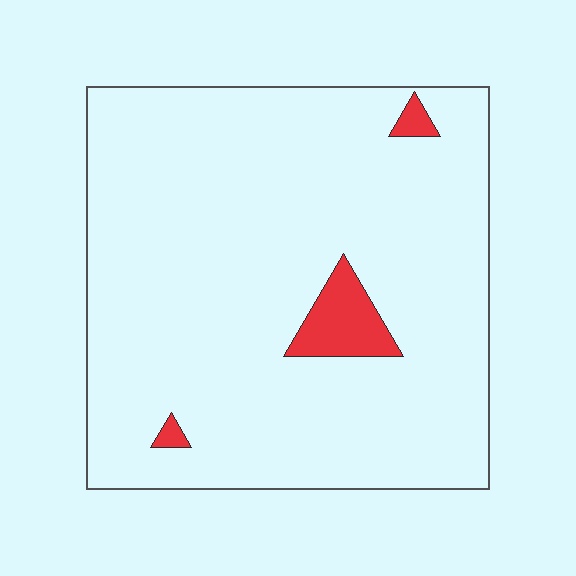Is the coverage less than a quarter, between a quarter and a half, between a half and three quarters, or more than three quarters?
Less than a quarter.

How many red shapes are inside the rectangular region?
3.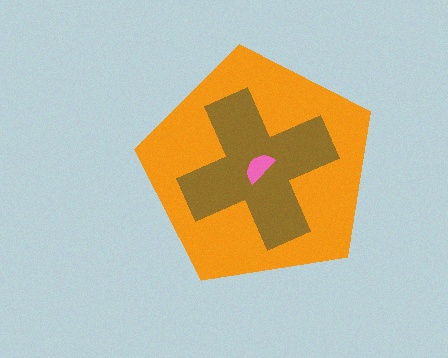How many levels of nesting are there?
3.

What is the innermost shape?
The pink semicircle.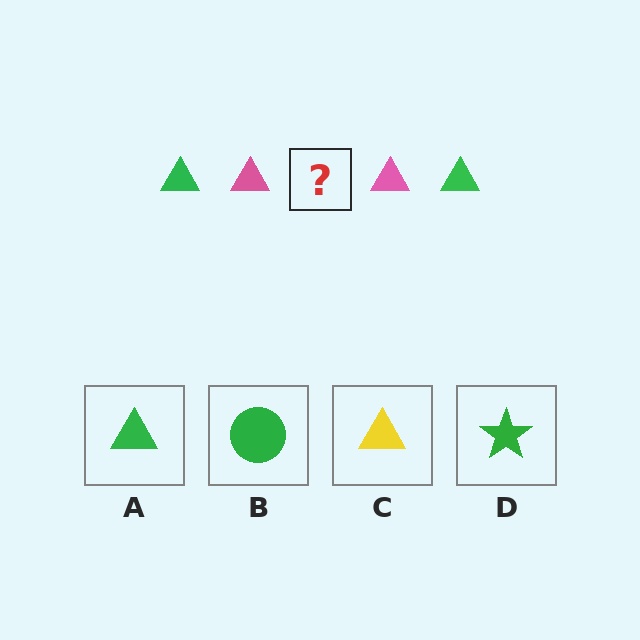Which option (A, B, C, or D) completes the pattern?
A.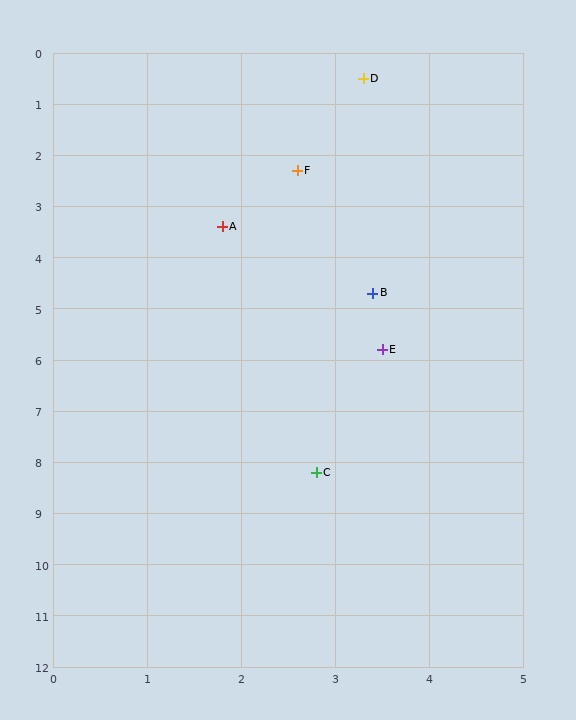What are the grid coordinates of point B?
Point B is at approximately (3.4, 4.7).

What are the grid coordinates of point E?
Point E is at approximately (3.5, 5.8).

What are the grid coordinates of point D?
Point D is at approximately (3.3, 0.5).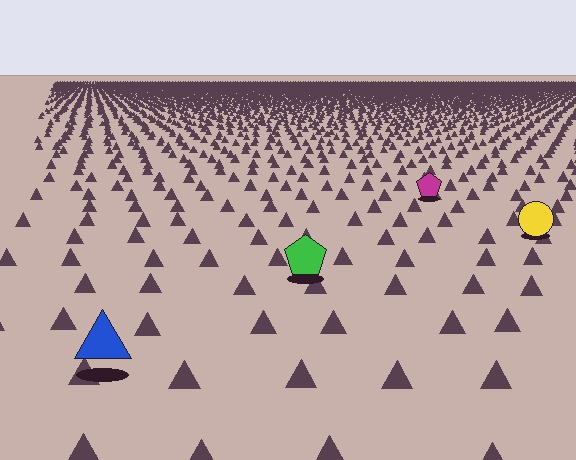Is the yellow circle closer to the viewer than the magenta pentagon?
Yes. The yellow circle is closer — you can tell from the texture gradient: the ground texture is coarser near it.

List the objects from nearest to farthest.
From nearest to farthest: the blue triangle, the green pentagon, the yellow circle, the magenta pentagon.